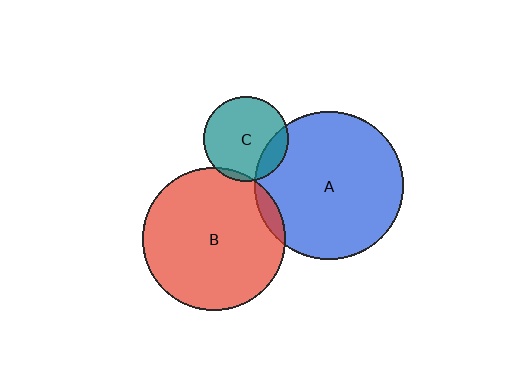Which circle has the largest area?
Circle A (blue).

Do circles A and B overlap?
Yes.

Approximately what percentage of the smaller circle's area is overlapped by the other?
Approximately 5%.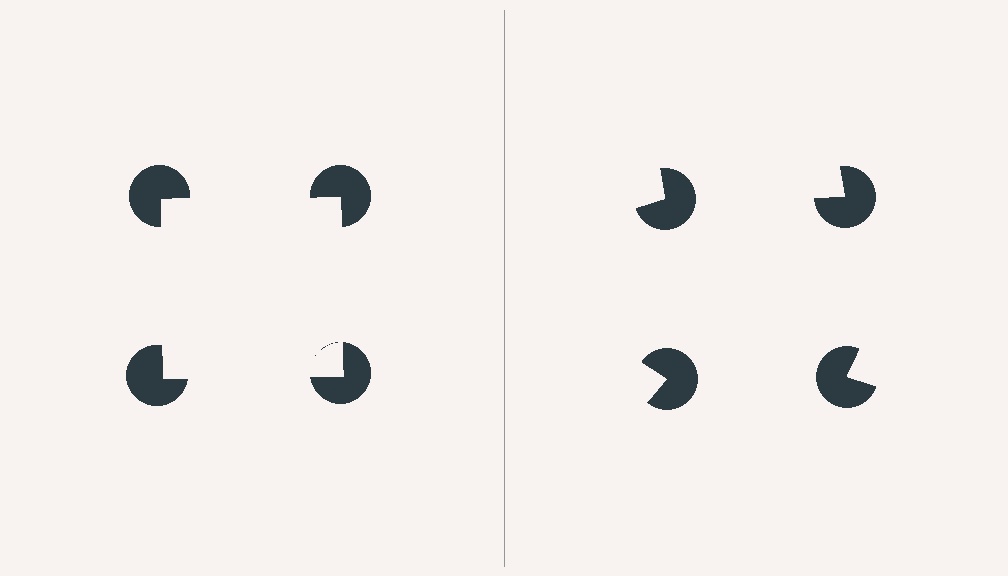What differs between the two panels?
The pac-man discs are positioned identically on both sides; only the wedge orientations differ. On the left they align to a square; on the right they are misaligned.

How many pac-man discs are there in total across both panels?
8 — 4 on each side.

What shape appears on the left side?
An illusory square.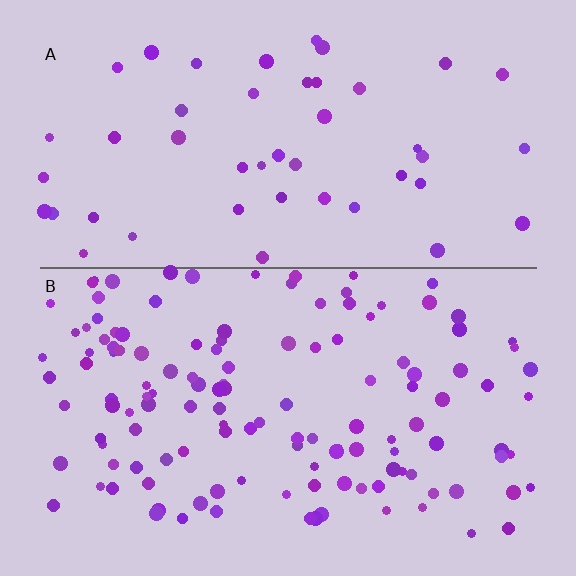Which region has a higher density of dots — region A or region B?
B (the bottom).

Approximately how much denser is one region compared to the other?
Approximately 2.8× — region B over region A.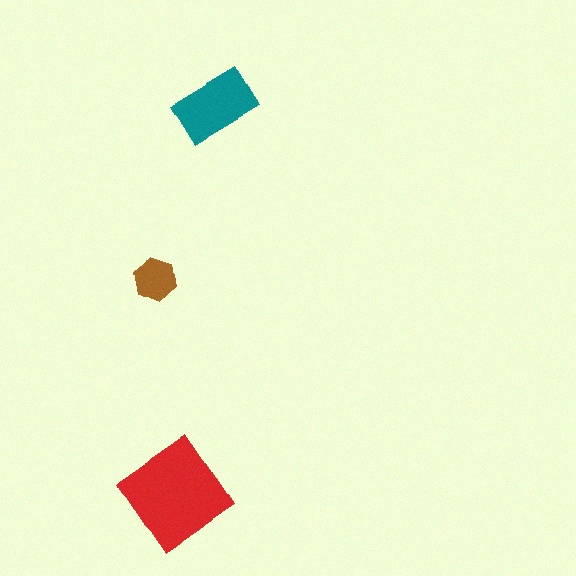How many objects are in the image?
There are 3 objects in the image.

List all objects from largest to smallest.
The red diamond, the teal rectangle, the brown hexagon.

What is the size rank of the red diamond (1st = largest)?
1st.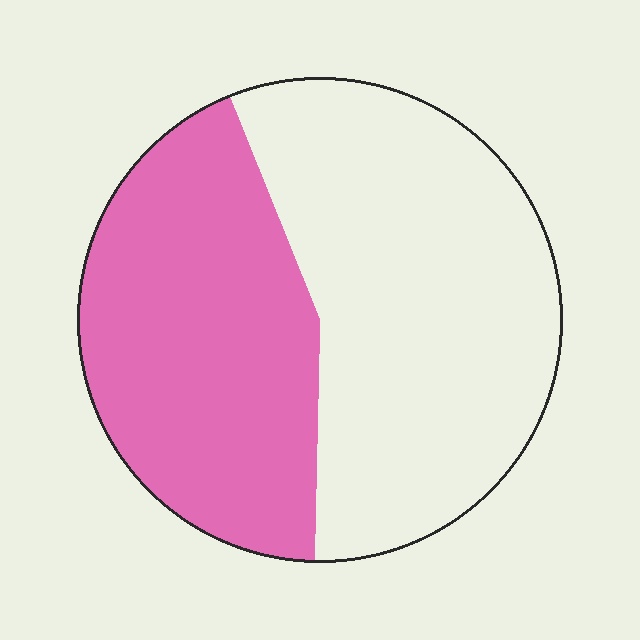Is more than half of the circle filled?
No.